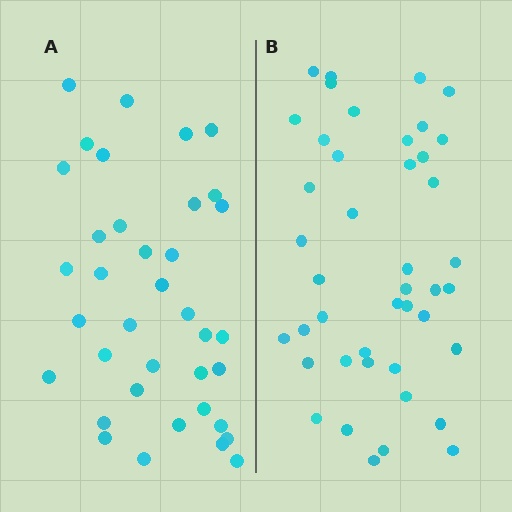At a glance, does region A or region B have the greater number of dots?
Region B (the right region) has more dots.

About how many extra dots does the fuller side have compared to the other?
Region B has about 6 more dots than region A.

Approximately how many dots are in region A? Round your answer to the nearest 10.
About 40 dots. (The exact count is 37, which rounds to 40.)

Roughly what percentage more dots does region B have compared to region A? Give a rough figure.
About 15% more.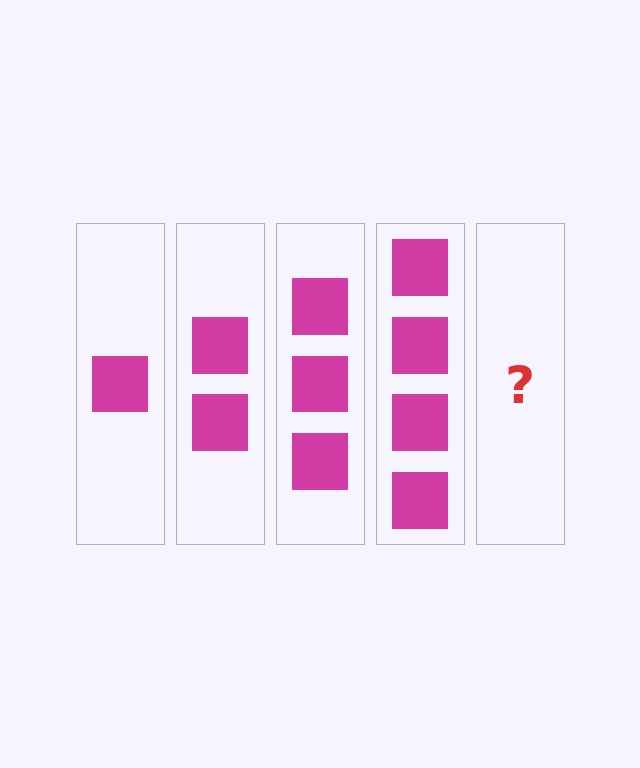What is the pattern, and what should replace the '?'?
The pattern is that each step adds one more square. The '?' should be 5 squares.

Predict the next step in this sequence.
The next step is 5 squares.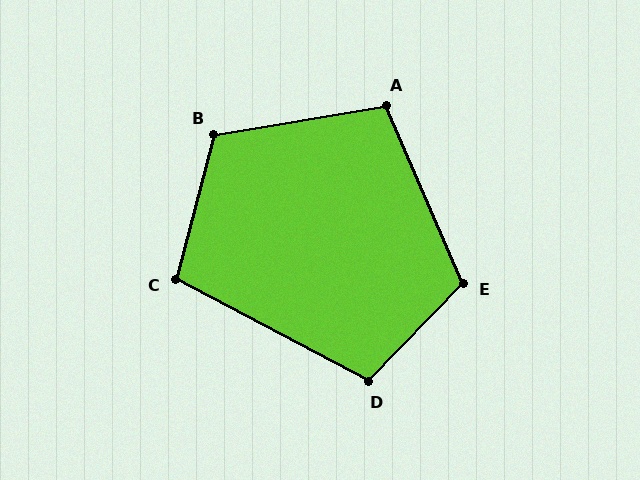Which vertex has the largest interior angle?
B, at approximately 114 degrees.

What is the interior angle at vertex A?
Approximately 104 degrees (obtuse).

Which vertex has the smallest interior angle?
C, at approximately 103 degrees.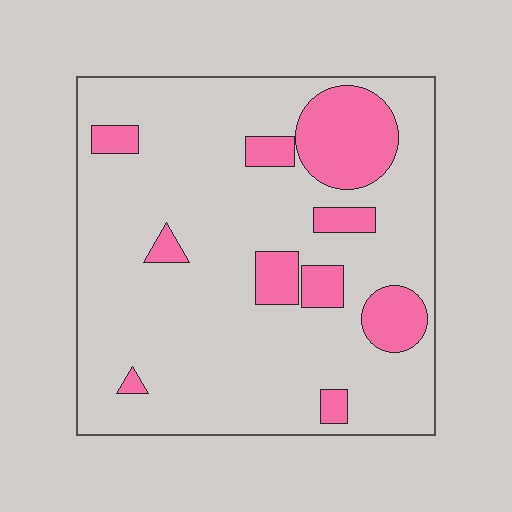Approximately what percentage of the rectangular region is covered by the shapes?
Approximately 20%.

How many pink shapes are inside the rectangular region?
10.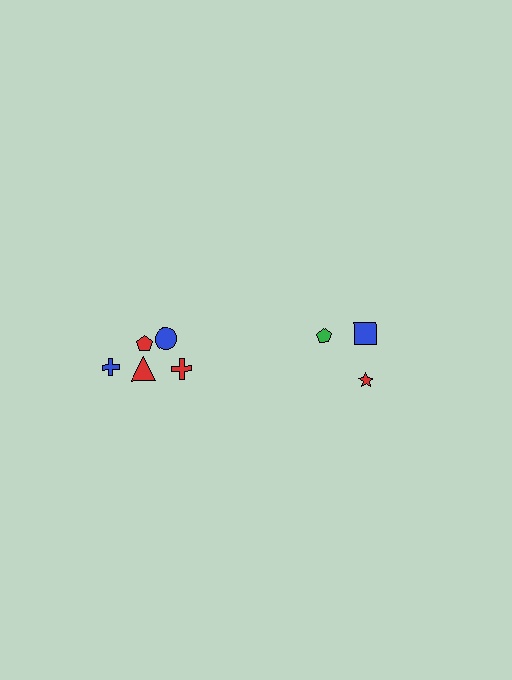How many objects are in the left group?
There are 5 objects.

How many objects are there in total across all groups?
There are 8 objects.